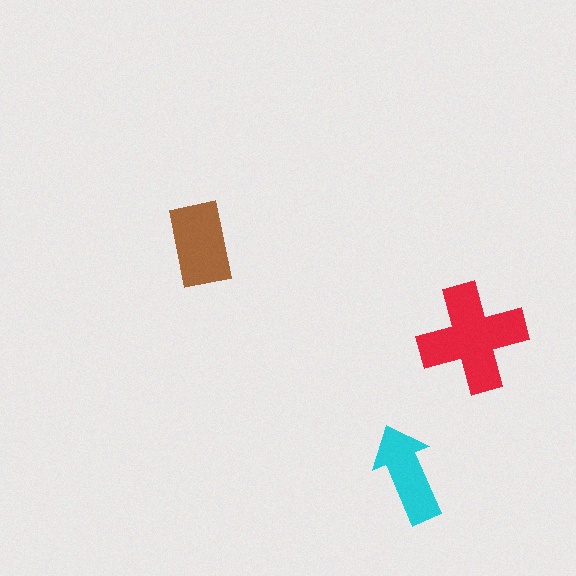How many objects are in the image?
There are 3 objects in the image.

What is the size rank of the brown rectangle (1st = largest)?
2nd.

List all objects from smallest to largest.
The cyan arrow, the brown rectangle, the red cross.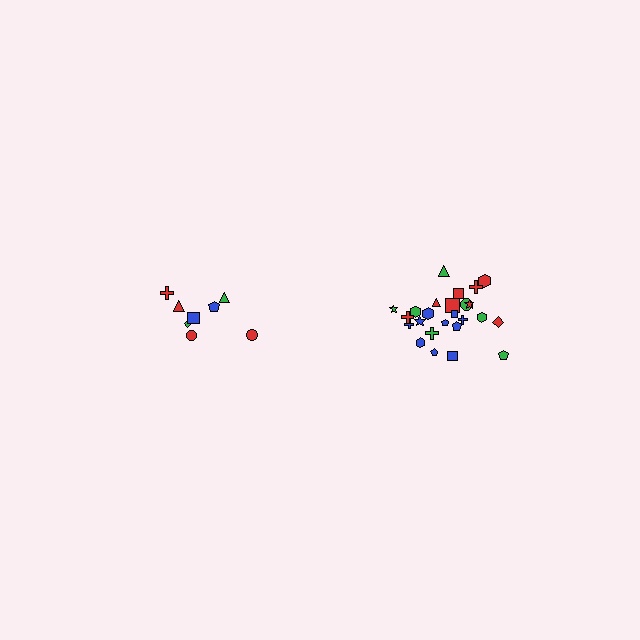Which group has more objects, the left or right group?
The right group.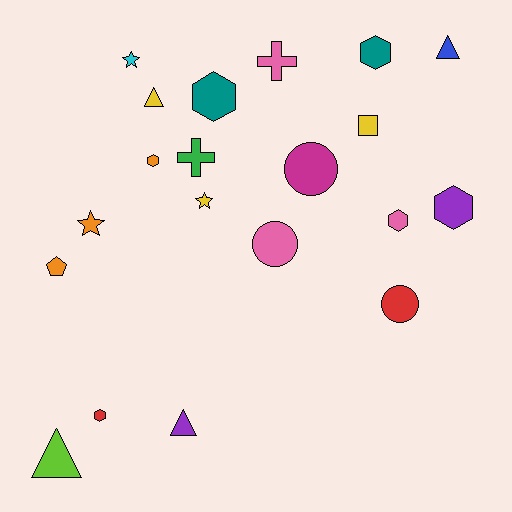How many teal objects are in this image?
There are 2 teal objects.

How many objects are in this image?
There are 20 objects.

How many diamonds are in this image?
There are no diamonds.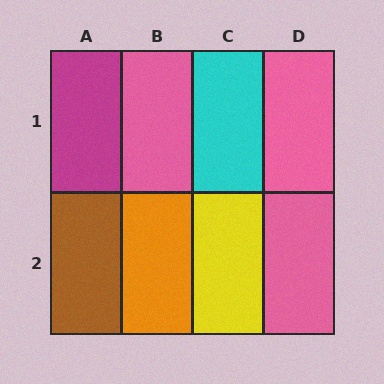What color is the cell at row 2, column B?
Orange.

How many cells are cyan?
1 cell is cyan.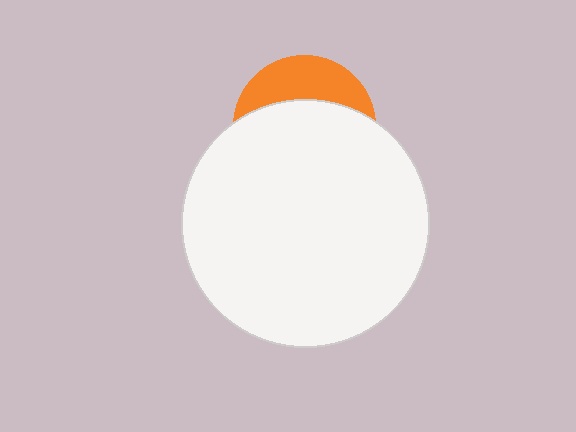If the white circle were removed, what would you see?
You would see the complete orange circle.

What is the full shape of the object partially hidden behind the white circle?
The partially hidden object is an orange circle.